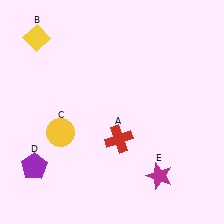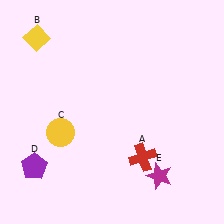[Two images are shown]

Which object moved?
The red cross (A) moved right.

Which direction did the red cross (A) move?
The red cross (A) moved right.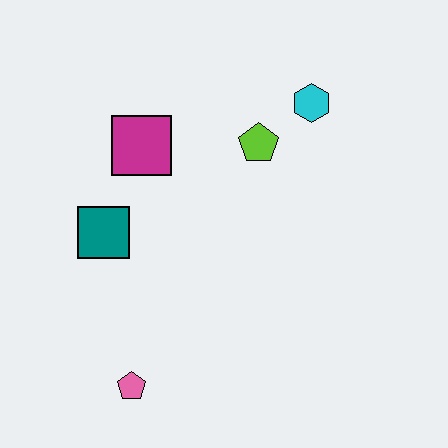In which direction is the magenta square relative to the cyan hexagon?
The magenta square is to the left of the cyan hexagon.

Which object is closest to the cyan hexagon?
The lime pentagon is closest to the cyan hexagon.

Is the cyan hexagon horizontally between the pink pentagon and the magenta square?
No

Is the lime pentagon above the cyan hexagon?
No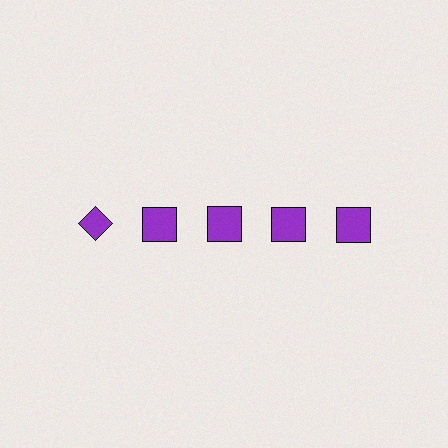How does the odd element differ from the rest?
It has a different shape: diamond instead of square.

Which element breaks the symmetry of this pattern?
The purple diamond in the top row, leftmost column breaks the symmetry. All other shapes are purple squares.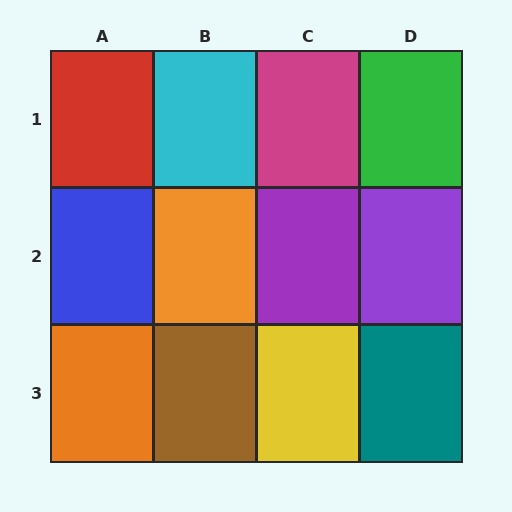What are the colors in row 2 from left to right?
Blue, orange, purple, purple.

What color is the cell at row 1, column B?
Cyan.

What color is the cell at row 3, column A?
Orange.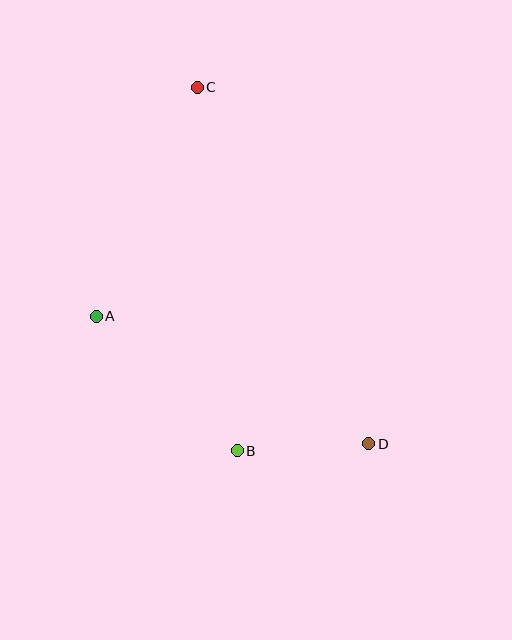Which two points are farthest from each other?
Points C and D are farthest from each other.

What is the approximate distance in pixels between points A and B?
The distance between A and B is approximately 195 pixels.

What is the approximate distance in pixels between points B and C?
The distance between B and C is approximately 366 pixels.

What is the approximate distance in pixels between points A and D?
The distance between A and D is approximately 301 pixels.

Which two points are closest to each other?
Points B and D are closest to each other.